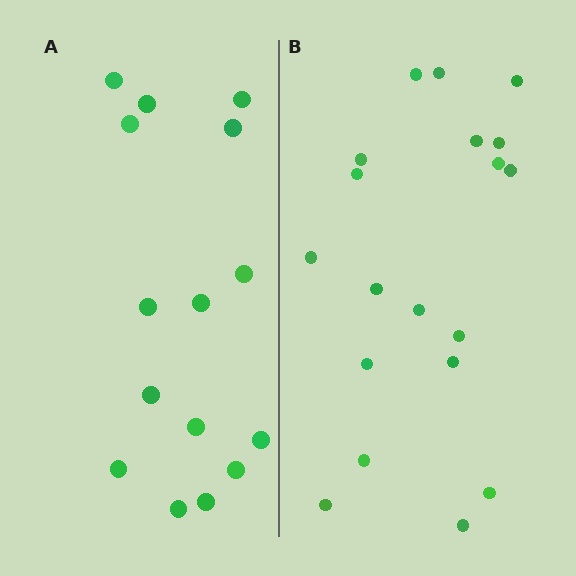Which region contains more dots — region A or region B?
Region B (the right region) has more dots.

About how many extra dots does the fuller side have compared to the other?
Region B has about 4 more dots than region A.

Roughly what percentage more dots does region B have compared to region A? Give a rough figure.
About 25% more.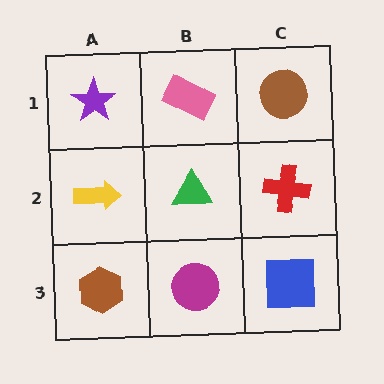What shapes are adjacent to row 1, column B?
A green triangle (row 2, column B), a purple star (row 1, column A), a brown circle (row 1, column C).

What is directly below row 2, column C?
A blue square.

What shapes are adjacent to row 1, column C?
A red cross (row 2, column C), a pink rectangle (row 1, column B).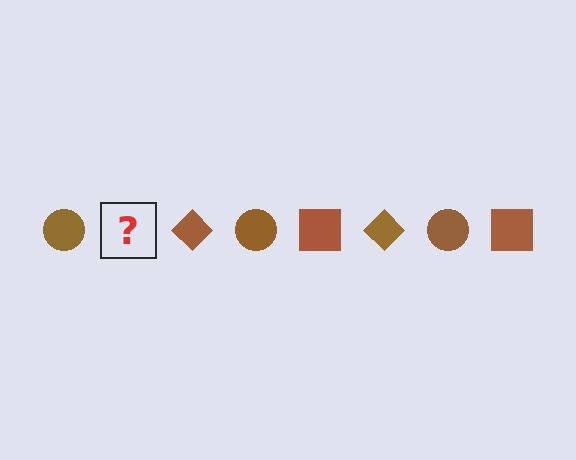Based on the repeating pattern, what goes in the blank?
The blank should be a brown square.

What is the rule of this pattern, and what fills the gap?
The rule is that the pattern cycles through circle, square, diamond shapes in brown. The gap should be filled with a brown square.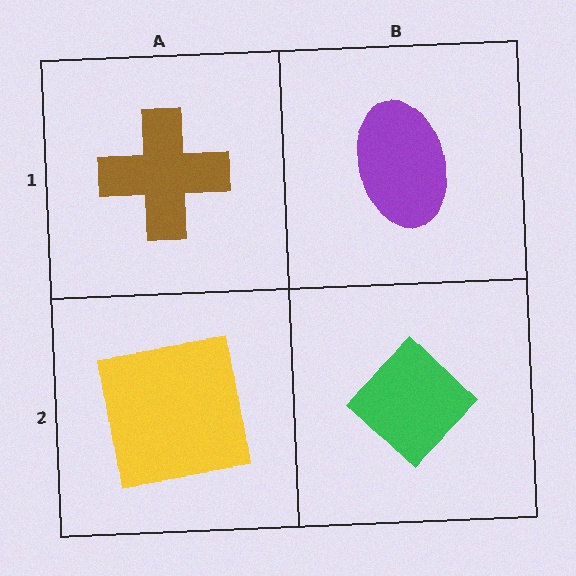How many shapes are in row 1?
2 shapes.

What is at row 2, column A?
A yellow square.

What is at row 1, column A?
A brown cross.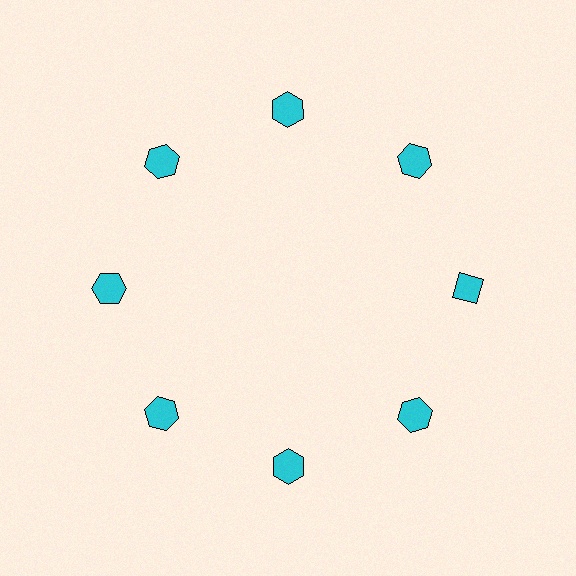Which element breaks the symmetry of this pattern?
The cyan diamond at roughly the 3 o'clock position breaks the symmetry. All other shapes are cyan hexagons.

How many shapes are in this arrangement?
There are 8 shapes arranged in a ring pattern.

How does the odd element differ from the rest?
It has a different shape: diamond instead of hexagon.